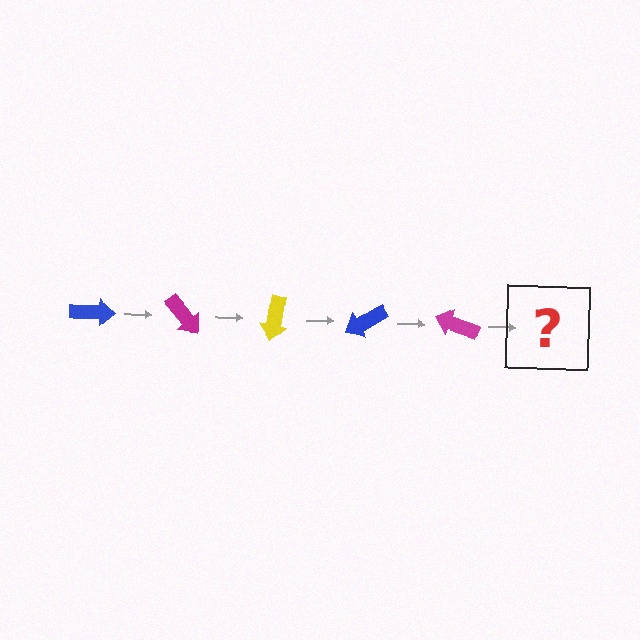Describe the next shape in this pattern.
It should be a yellow arrow, rotated 250 degrees from the start.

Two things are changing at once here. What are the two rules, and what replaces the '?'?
The two rules are that it rotates 50 degrees each step and the color cycles through blue, magenta, and yellow. The '?' should be a yellow arrow, rotated 250 degrees from the start.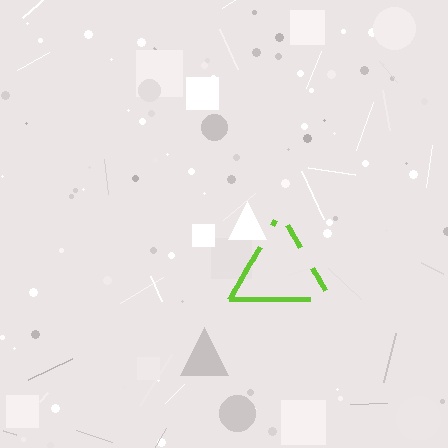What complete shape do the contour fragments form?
The contour fragments form a triangle.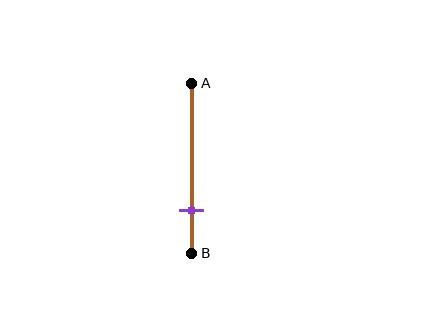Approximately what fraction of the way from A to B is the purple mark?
The purple mark is approximately 75% of the way from A to B.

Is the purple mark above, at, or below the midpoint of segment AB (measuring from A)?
The purple mark is below the midpoint of segment AB.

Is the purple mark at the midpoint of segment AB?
No, the mark is at about 75% from A, not at the 50% midpoint.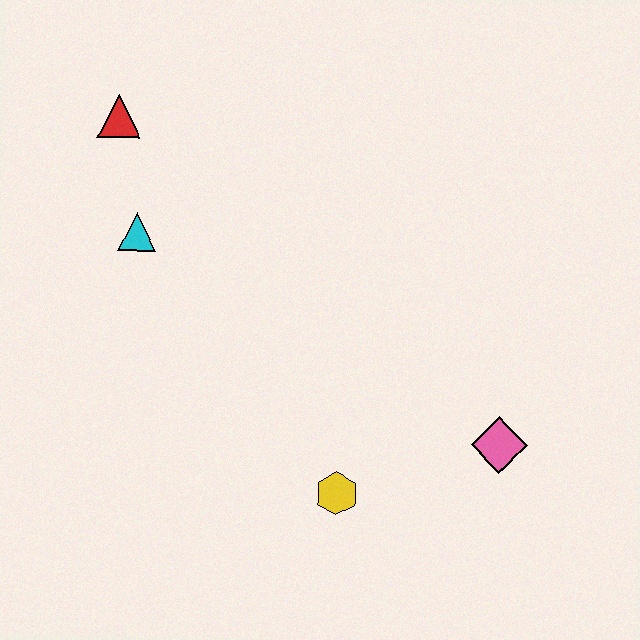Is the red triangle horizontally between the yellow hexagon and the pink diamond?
No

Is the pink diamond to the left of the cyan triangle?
No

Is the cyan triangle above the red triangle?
No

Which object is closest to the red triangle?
The cyan triangle is closest to the red triangle.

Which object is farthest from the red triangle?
The pink diamond is farthest from the red triangle.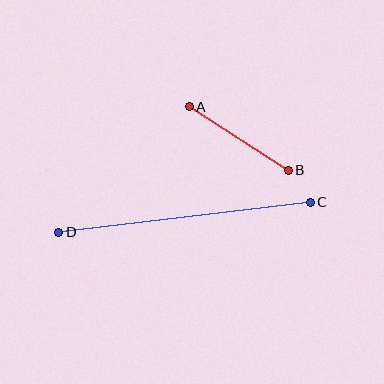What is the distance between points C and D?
The distance is approximately 253 pixels.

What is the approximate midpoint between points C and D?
The midpoint is at approximately (185, 217) pixels.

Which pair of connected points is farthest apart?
Points C and D are farthest apart.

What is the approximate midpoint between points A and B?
The midpoint is at approximately (239, 138) pixels.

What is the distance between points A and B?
The distance is approximately 118 pixels.